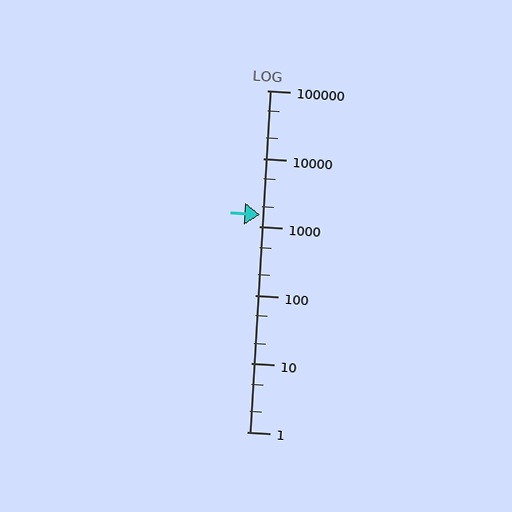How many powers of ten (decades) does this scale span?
The scale spans 5 decades, from 1 to 100000.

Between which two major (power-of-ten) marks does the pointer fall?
The pointer is between 1000 and 10000.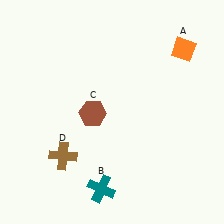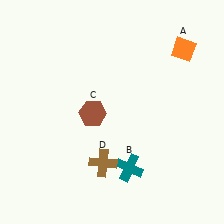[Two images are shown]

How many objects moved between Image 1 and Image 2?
2 objects moved between the two images.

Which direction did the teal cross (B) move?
The teal cross (B) moved right.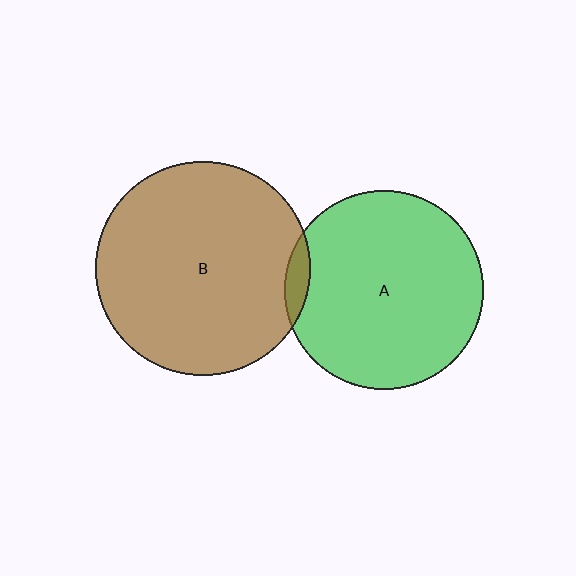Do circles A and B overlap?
Yes.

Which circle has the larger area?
Circle B (brown).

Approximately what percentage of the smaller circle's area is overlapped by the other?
Approximately 5%.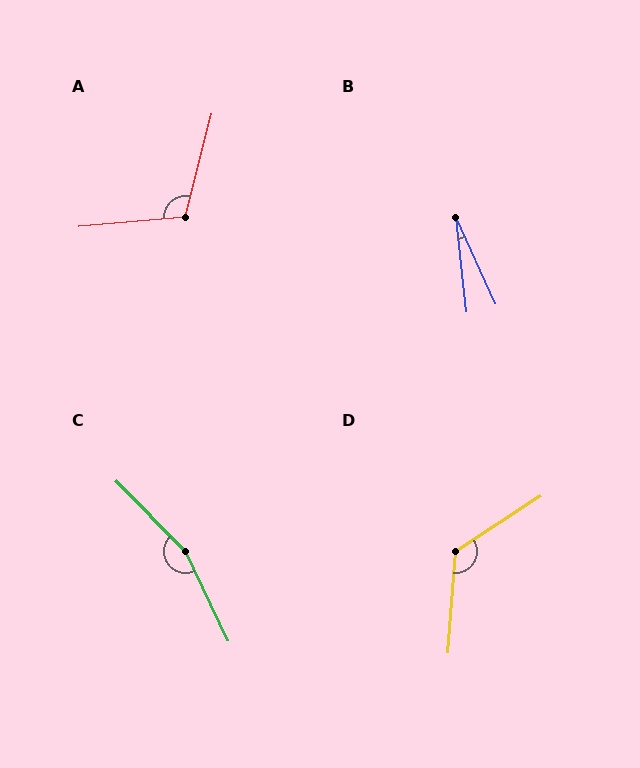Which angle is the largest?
C, at approximately 161 degrees.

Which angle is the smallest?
B, at approximately 19 degrees.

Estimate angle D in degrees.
Approximately 127 degrees.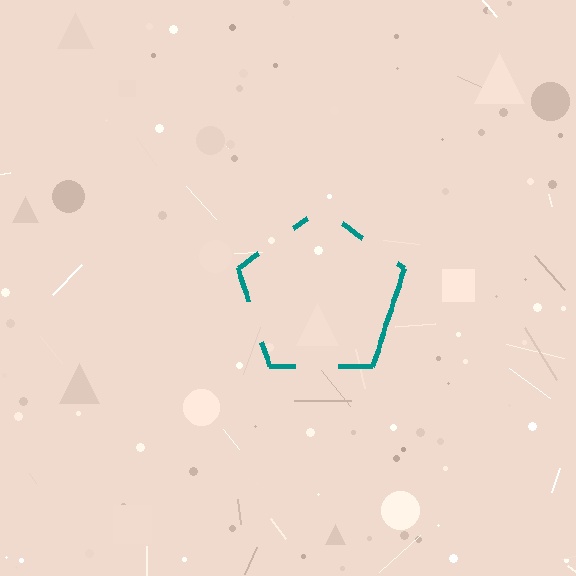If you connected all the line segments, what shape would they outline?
They would outline a pentagon.